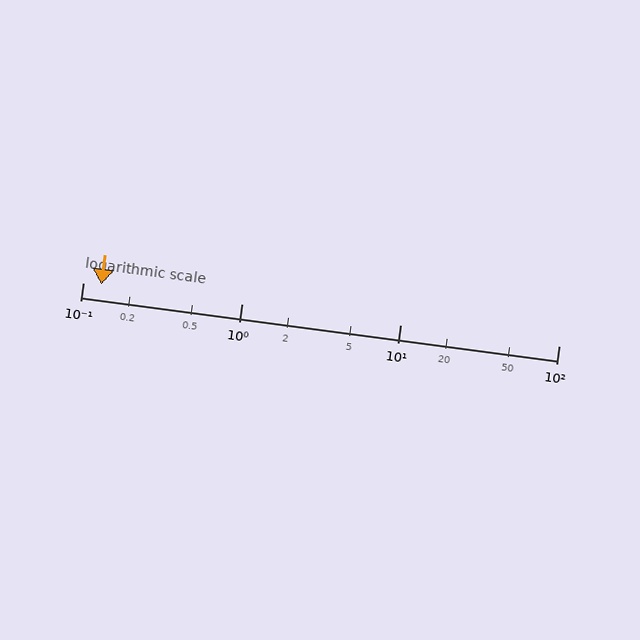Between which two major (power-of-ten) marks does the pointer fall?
The pointer is between 0.1 and 1.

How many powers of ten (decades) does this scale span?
The scale spans 3 decades, from 0.1 to 100.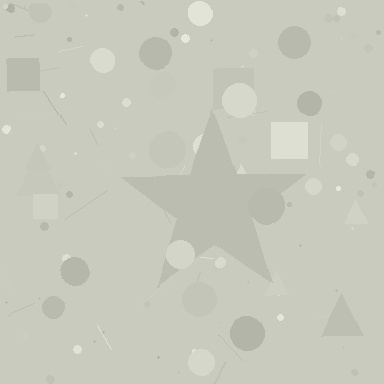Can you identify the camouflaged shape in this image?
The camouflaged shape is a star.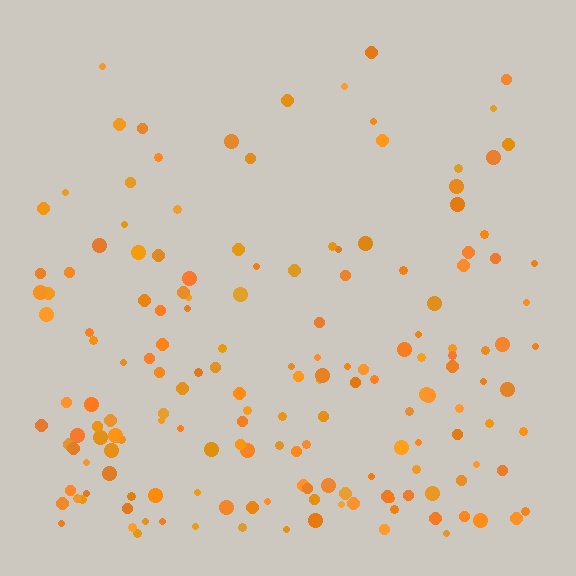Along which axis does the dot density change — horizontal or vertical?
Vertical.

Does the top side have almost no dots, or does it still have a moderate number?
Still a moderate number, just noticeably fewer than the bottom.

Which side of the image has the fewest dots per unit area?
The top.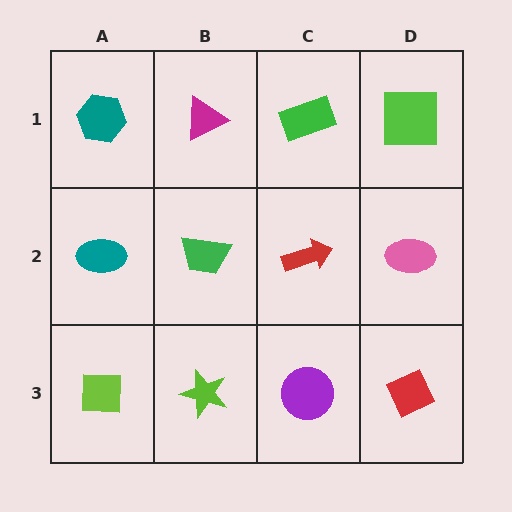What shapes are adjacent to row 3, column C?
A red arrow (row 2, column C), a lime star (row 3, column B), a red diamond (row 3, column D).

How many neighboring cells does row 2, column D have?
3.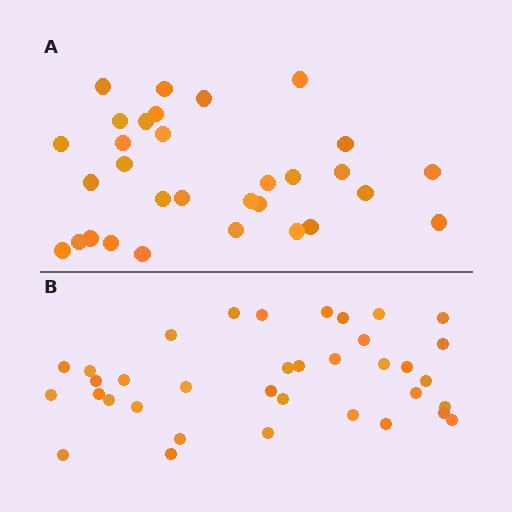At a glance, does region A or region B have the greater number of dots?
Region B (the bottom region) has more dots.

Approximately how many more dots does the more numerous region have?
Region B has about 5 more dots than region A.